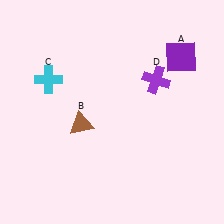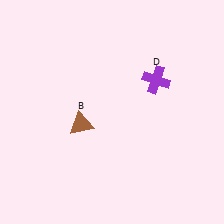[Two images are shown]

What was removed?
The cyan cross (C), the purple square (A) were removed in Image 2.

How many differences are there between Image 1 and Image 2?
There are 2 differences between the two images.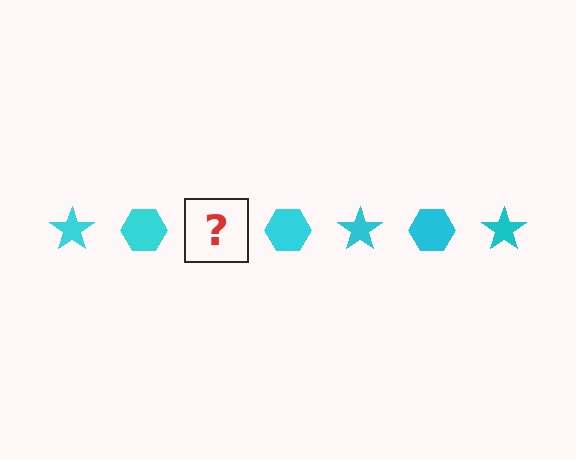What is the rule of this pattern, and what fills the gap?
The rule is that the pattern cycles through star, hexagon shapes in cyan. The gap should be filled with a cyan star.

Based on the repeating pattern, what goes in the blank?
The blank should be a cyan star.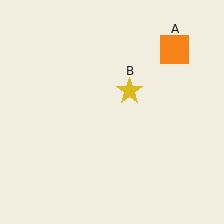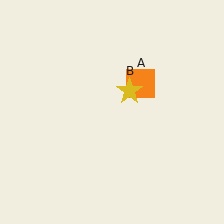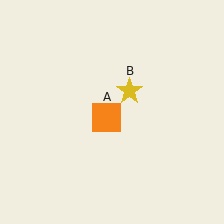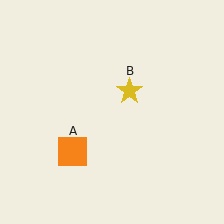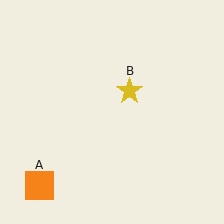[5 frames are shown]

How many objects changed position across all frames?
1 object changed position: orange square (object A).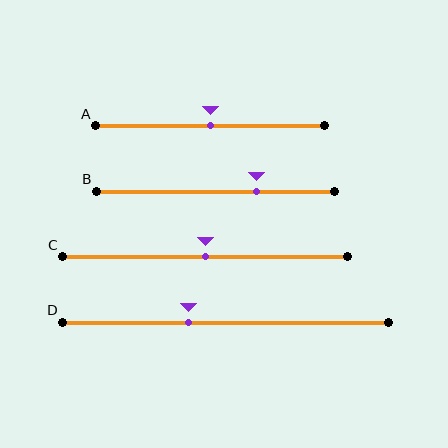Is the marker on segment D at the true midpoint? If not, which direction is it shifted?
No, the marker on segment D is shifted to the left by about 11% of the segment length.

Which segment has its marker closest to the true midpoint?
Segment A has its marker closest to the true midpoint.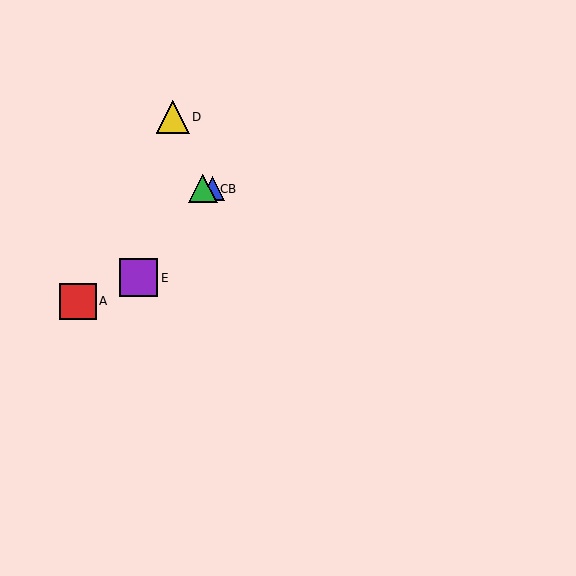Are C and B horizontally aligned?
Yes, both are at y≈189.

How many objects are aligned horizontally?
2 objects (B, C) are aligned horizontally.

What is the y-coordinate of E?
Object E is at y≈278.